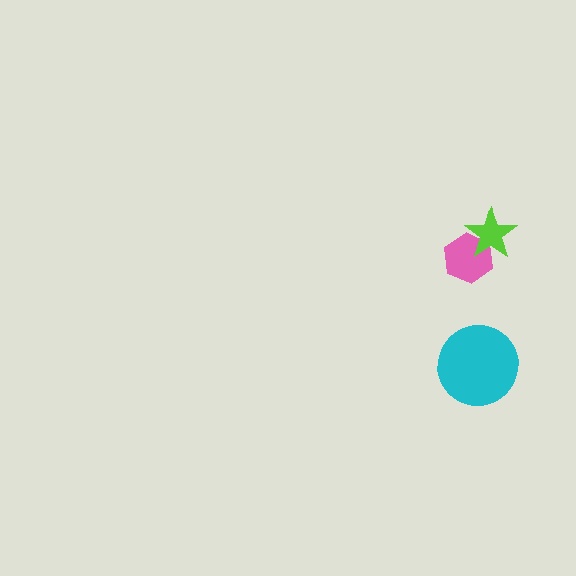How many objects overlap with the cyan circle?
0 objects overlap with the cyan circle.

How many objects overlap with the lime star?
1 object overlaps with the lime star.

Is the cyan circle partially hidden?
No, no other shape covers it.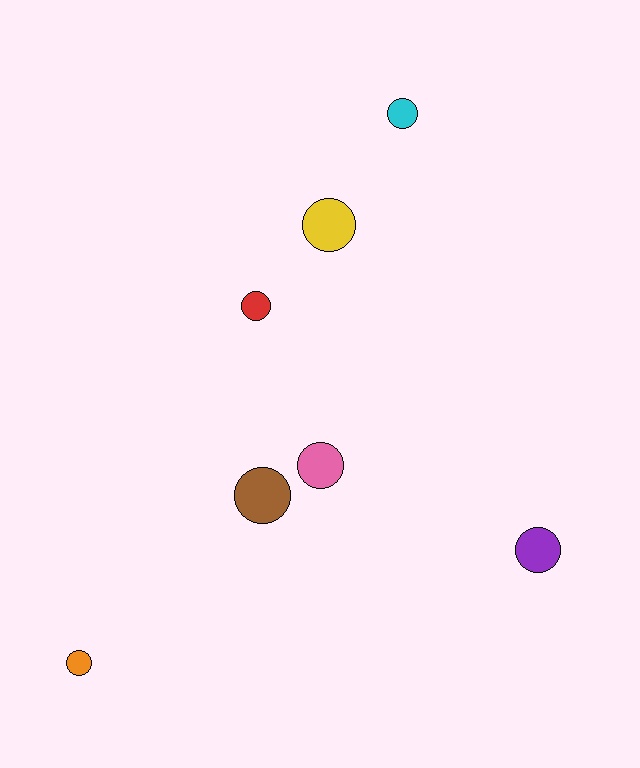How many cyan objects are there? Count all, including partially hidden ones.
There is 1 cyan object.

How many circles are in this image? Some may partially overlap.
There are 7 circles.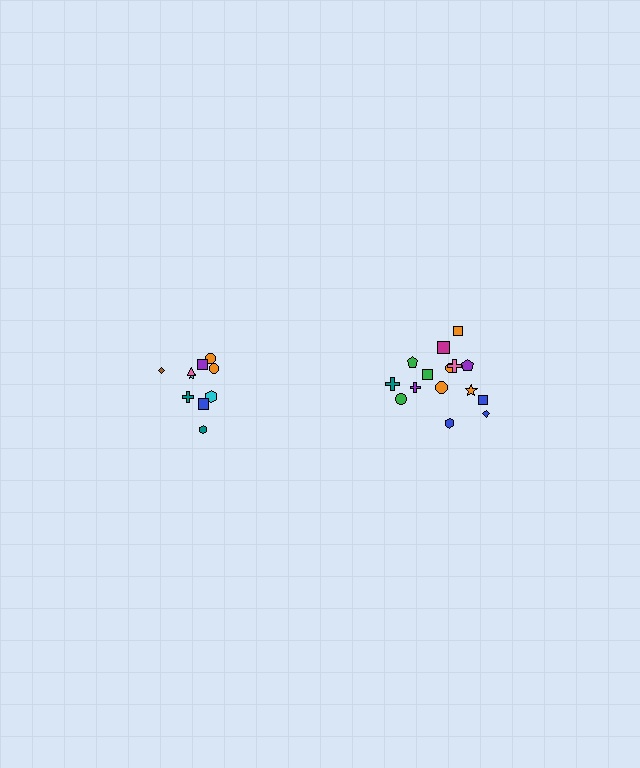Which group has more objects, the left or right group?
The right group.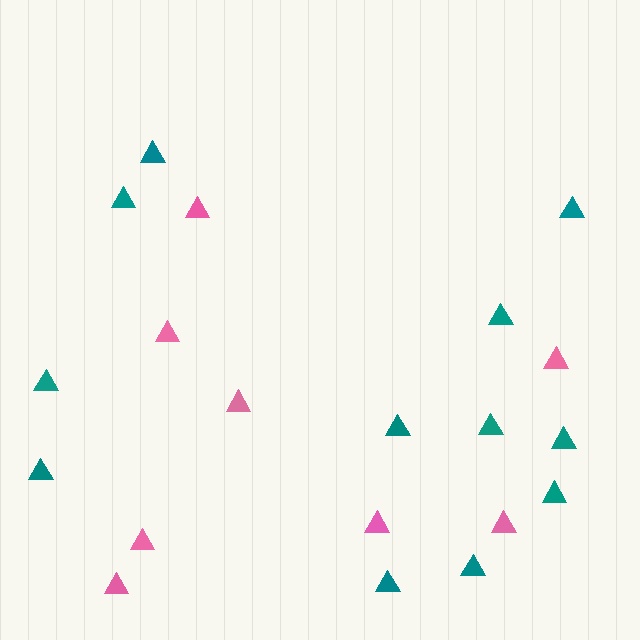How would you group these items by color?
There are 2 groups: one group of teal triangles (12) and one group of pink triangles (8).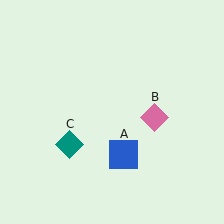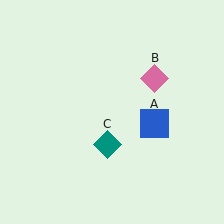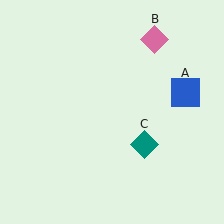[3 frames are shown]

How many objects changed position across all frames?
3 objects changed position: blue square (object A), pink diamond (object B), teal diamond (object C).